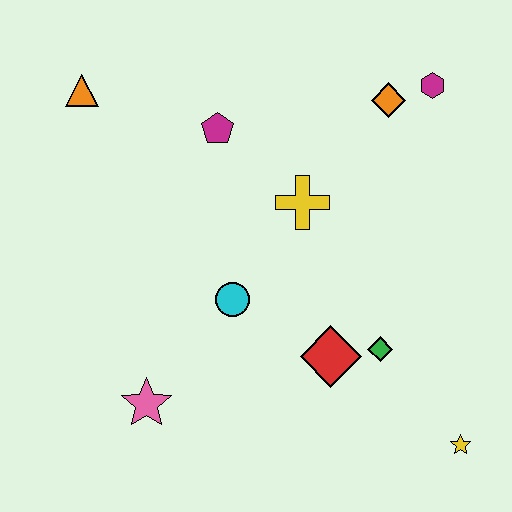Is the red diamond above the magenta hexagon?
No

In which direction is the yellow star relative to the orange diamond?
The yellow star is below the orange diamond.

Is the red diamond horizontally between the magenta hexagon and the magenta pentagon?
Yes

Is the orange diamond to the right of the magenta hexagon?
No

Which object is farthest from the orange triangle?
The yellow star is farthest from the orange triangle.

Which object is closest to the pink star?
The cyan circle is closest to the pink star.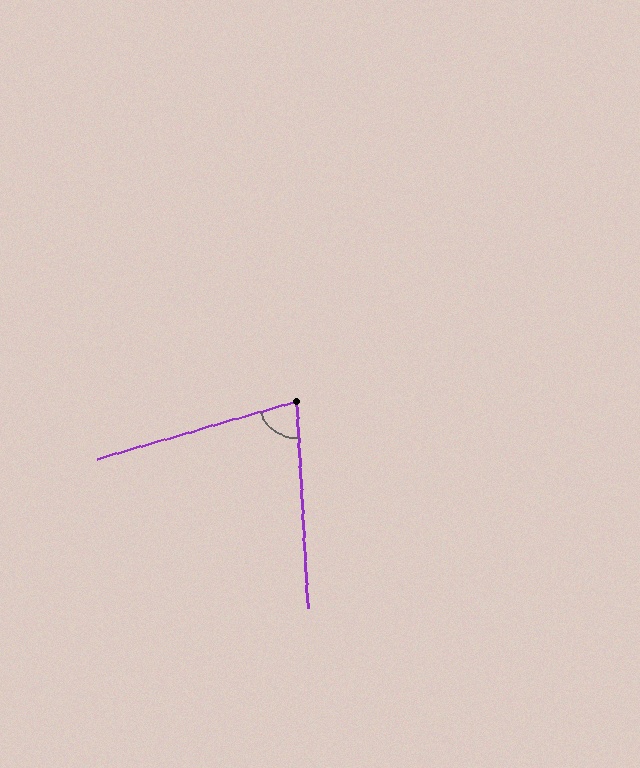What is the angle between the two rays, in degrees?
Approximately 77 degrees.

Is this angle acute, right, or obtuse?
It is acute.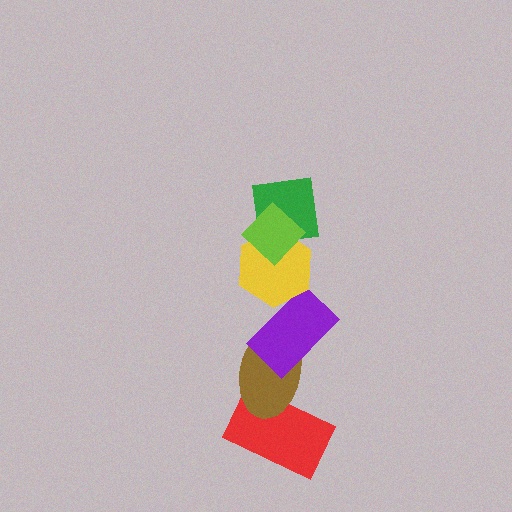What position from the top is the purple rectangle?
The purple rectangle is 4th from the top.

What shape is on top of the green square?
The lime diamond is on top of the green square.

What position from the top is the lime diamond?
The lime diamond is 1st from the top.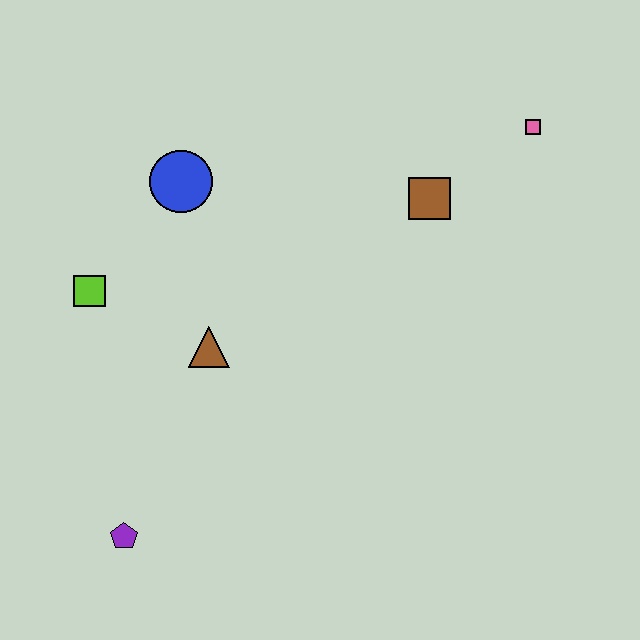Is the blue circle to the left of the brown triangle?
Yes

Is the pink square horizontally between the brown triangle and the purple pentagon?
No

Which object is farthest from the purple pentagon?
The pink square is farthest from the purple pentagon.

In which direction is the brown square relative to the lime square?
The brown square is to the right of the lime square.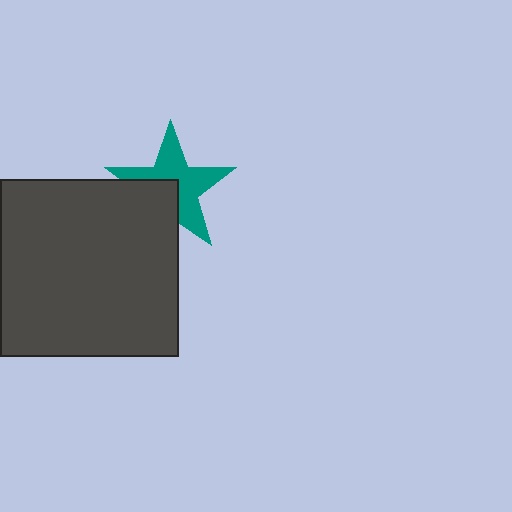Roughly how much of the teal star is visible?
About half of it is visible (roughly 63%).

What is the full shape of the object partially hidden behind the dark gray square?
The partially hidden object is a teal star.